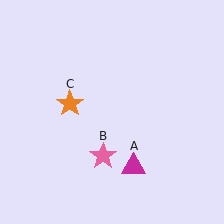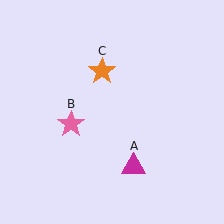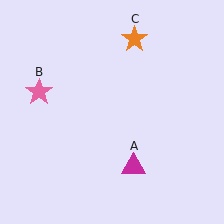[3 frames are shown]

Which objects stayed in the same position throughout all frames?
Magenta triangle (object A) remained stationary.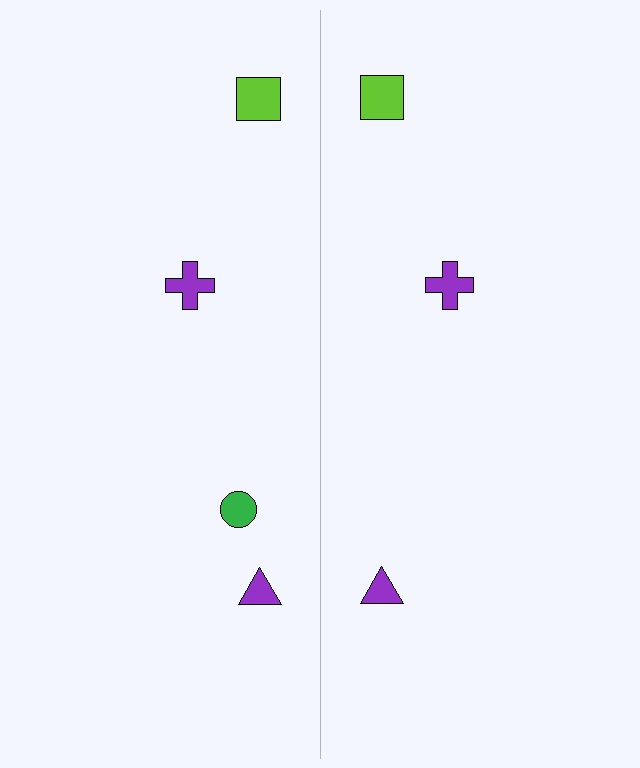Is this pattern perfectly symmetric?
No, the pattern is not perfectly symmetric. A green circle is missing from the right side.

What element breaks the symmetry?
A green circle is missing from the right side.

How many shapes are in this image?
There are 7 shapes in this image.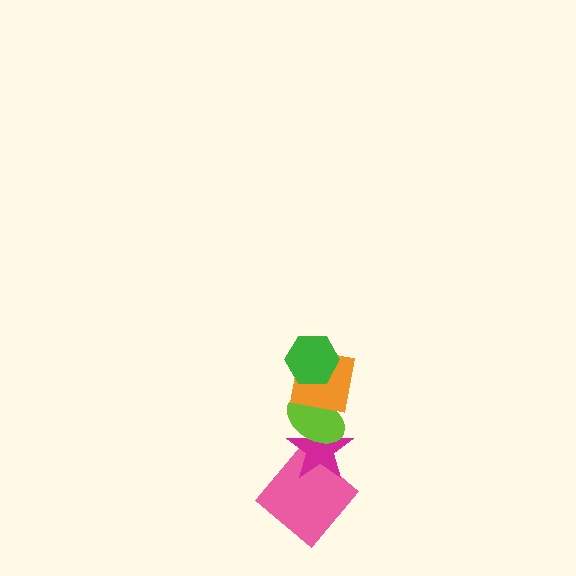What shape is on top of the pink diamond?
The magenta star is on top of the pink diamond.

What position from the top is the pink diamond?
The pink diamond is 5th from the top.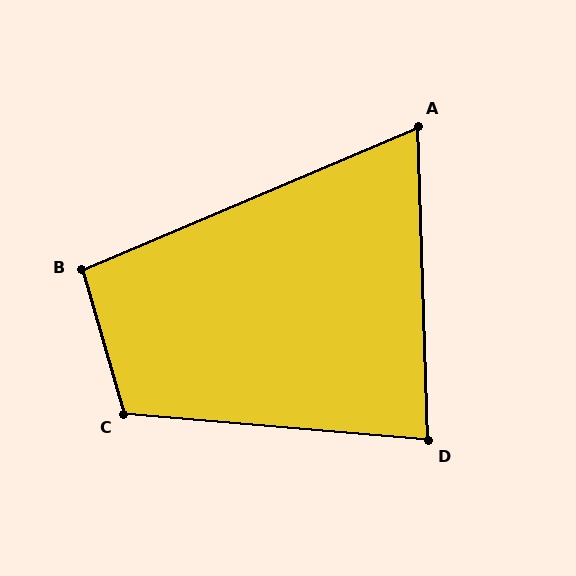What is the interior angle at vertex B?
Approximately 97 degrees (obtuse).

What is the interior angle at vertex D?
Approximately 83 degrees (acute).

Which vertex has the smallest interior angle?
A, at approximately 69 degrees.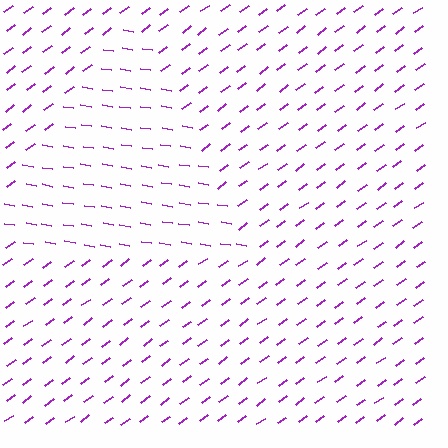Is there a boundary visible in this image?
Yes, there is a texture boundary formed by a change in line orientation.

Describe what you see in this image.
The image is filled with small purple line segments. A triangle region in the image has lines oriented differently from the surrounding lines, creating a visible texture boundary.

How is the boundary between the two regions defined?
The boundary is defined purely by a change in line orientation (approximately 45 degrees difference). All lines are the same color and thickness.